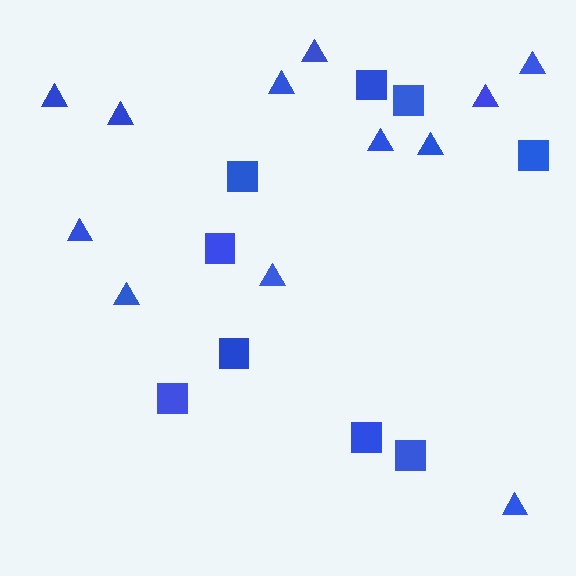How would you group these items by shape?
There are 2 groups: one group of triangles (12) and one group of squares (9).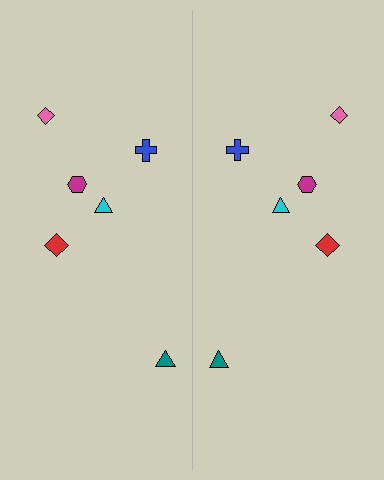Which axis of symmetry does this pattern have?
The pattern has a vertical axis of symmetry running through the center of the image.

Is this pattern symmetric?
Yes, this pattern has bilateral (reflection) symmetry.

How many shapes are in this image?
There are 12 shapes in this image.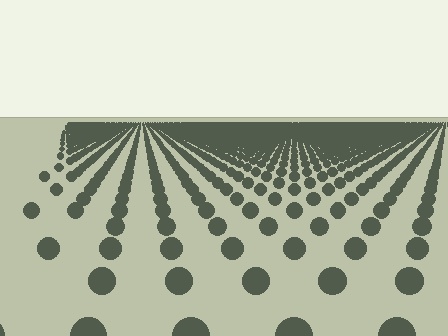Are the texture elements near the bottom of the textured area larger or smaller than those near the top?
Larger. Near the bottom, elements are closer to the viewer and appear at a bigger on-screen size.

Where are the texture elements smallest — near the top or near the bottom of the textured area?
Near the top.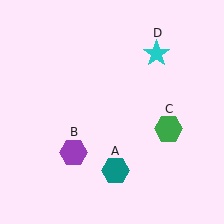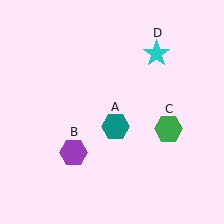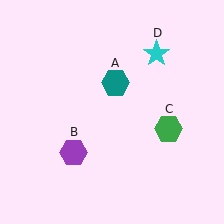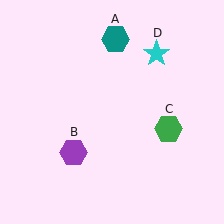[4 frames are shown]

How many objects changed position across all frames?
1 object changed position: teal hexagon (object A).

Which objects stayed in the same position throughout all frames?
Purple hexagon (object B) and green hexagon (object C) and cyan star (object D) remained stationary.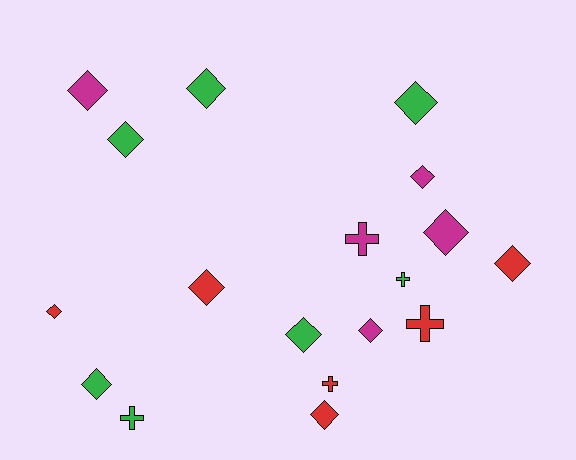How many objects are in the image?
There are 18 objects.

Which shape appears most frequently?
Diamond, with 13 objects.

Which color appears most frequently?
Green, with 7 objects.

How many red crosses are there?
There are 2 red crosses.